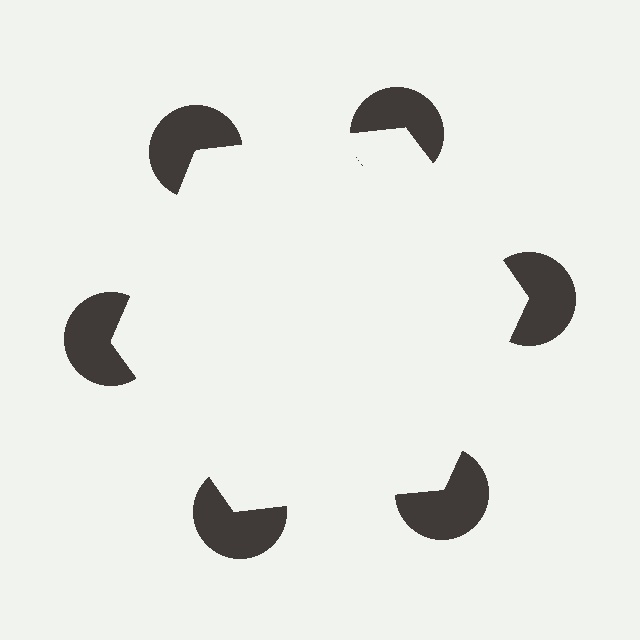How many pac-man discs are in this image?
There are 6 — one at each vertex of the illusory hexagon.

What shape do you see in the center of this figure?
An illusory hexagon — its edges are inferred from the aligned wedge cuts in the pac-man discs, not physically drawn.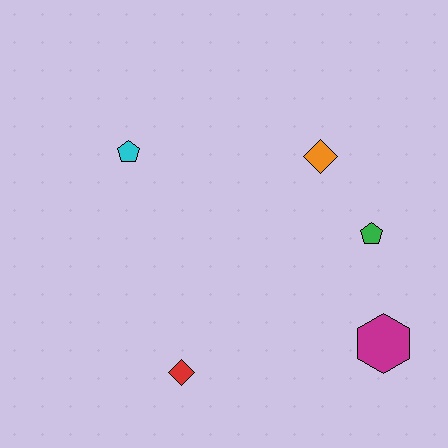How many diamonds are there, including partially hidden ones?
There are 2 diamonds.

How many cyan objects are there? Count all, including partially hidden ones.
There is 1 cyan object.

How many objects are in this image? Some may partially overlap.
There are 5 objects.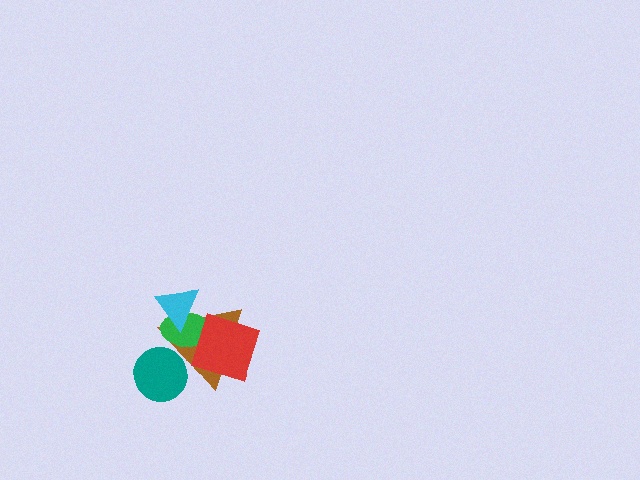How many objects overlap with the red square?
2 objects overlap with the red square.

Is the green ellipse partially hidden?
Yes, it is partially covered by another shape.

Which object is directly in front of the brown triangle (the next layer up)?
The green ellipse is directly in front of the brown triangle.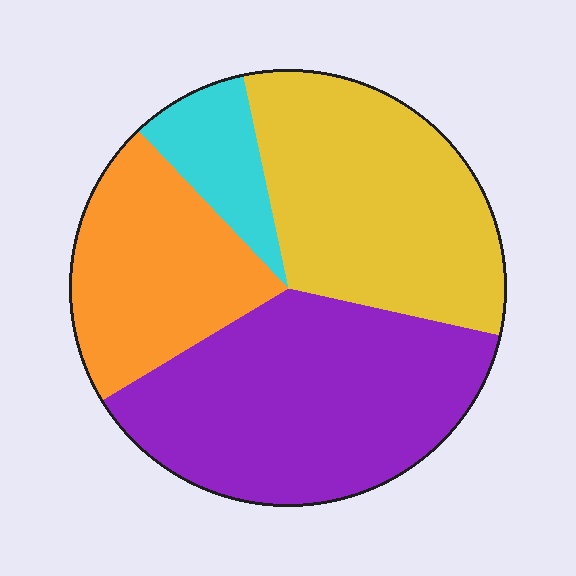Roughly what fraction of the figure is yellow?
Yellow covers roughly 30% of the figure.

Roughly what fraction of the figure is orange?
Orange covers around 20% of the figure.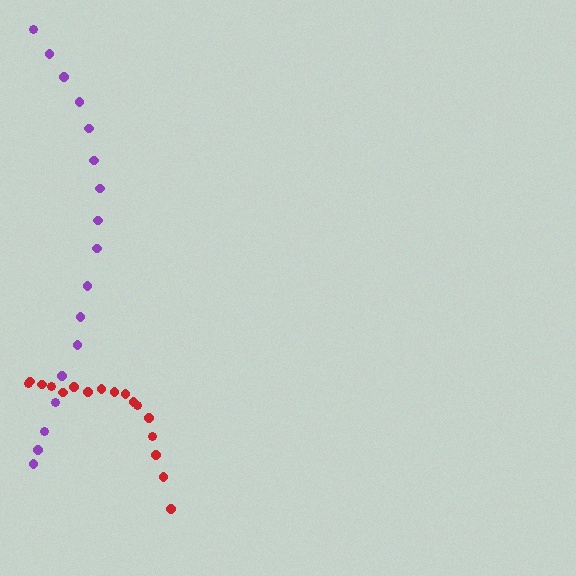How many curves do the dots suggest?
There are 2 distinct paths.